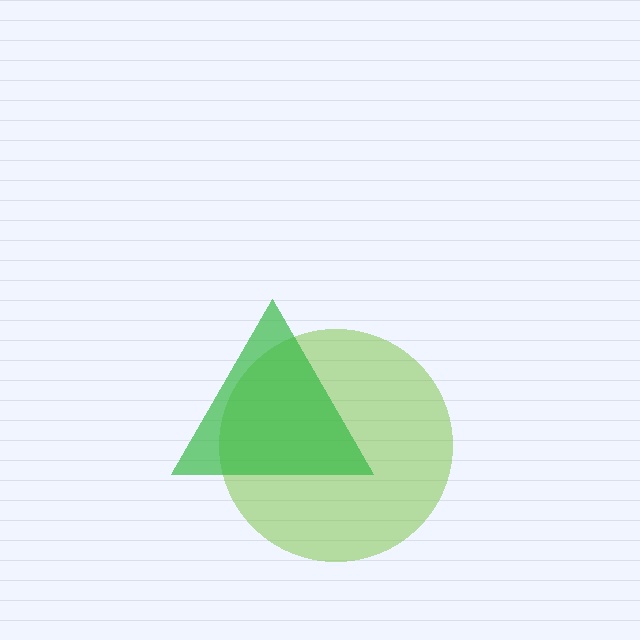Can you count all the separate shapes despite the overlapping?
Yes, there are 2 separate shapes.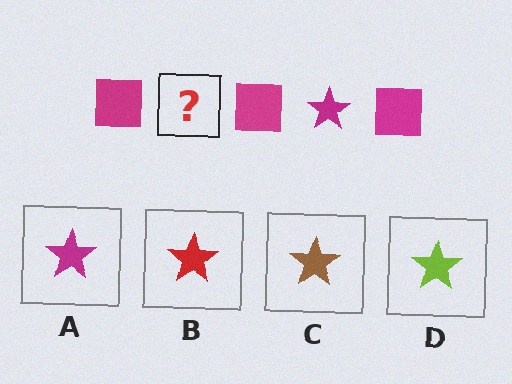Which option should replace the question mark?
Option A.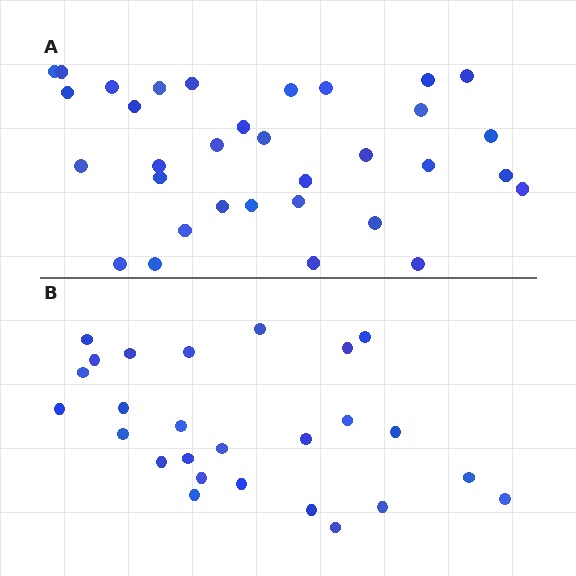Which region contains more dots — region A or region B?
Region A (the top region) has more dots.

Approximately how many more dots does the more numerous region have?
Region A has roughly 8 or so more dots than region B.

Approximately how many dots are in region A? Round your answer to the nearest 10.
About 30 dots. (The exact count is 33, which rounds to 30.)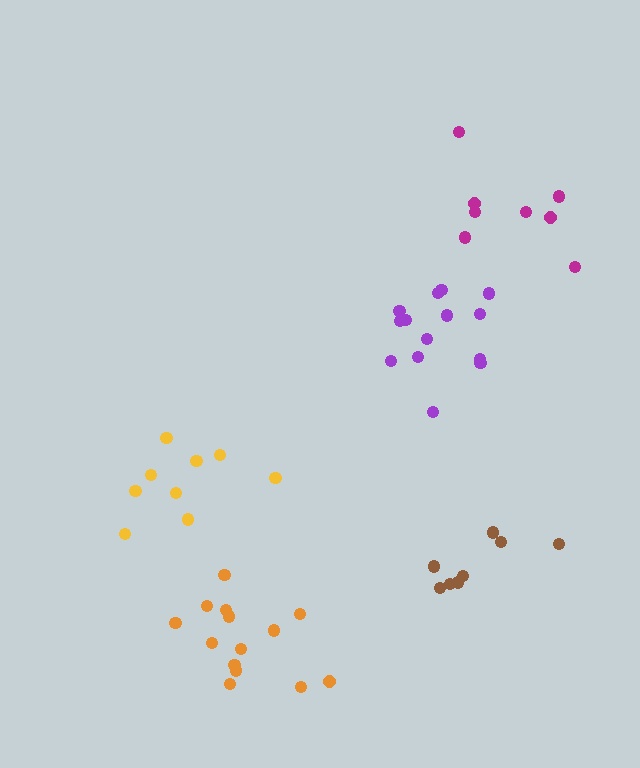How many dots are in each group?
Group 1: 14 dots, Group 2: 8 dots, Group 3: 9 dots, Group 4: 8 dots, Group 5: 14 dots (53 total).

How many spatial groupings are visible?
There are 5 spatial groupings.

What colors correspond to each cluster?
The clusters are colored: orange, magenta, yellow, brown, purple.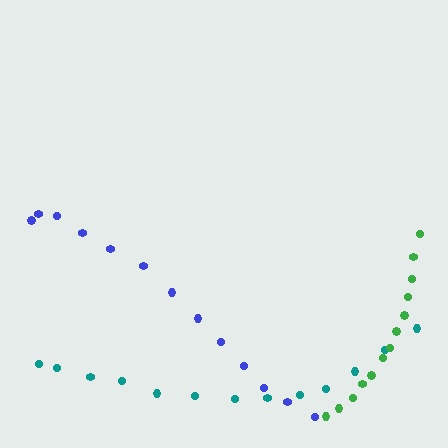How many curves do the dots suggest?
There are 3 distinct paths.